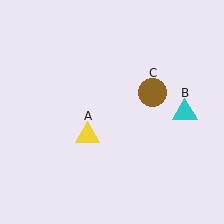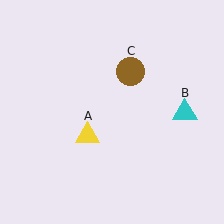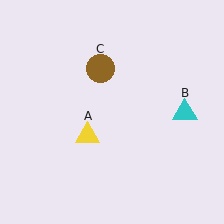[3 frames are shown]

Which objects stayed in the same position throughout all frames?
Yellow triangle (object A) and cyan triangle (object B) remained stationary.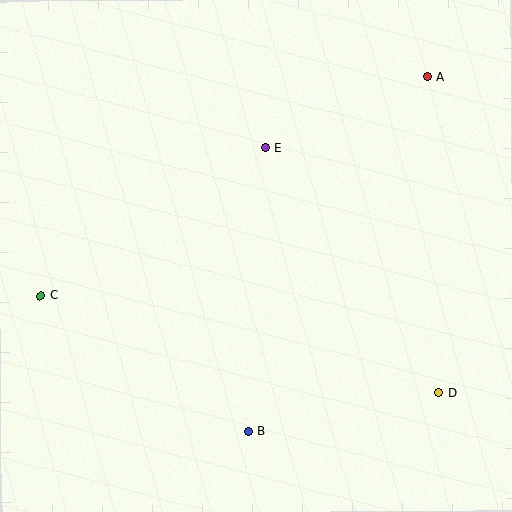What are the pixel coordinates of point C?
Point C is at (41, 296).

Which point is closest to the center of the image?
Point E at (266, 148) is closest to the center.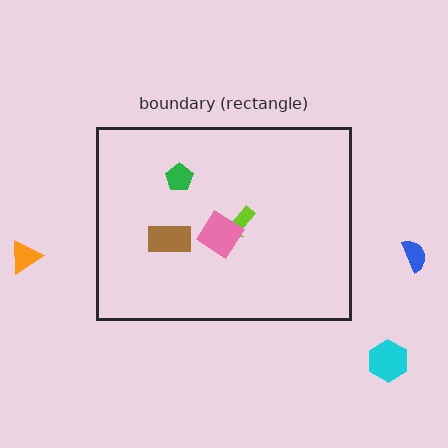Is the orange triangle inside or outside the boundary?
Outside.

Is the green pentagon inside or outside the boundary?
Inside.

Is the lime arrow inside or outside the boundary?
Inside.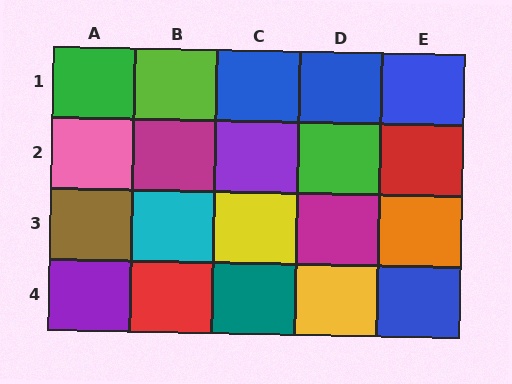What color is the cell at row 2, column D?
Green.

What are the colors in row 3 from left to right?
Brown, cyan, yellow, magenta, orange.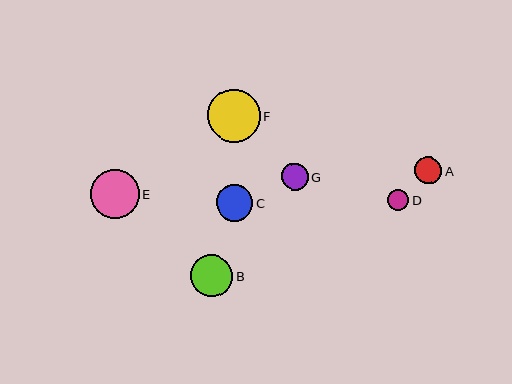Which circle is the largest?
Circle F is the largest with a size of approximately 53 pixels.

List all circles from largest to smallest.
From largest to smallest: F, E, B, C, A, G, D.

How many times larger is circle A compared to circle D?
Circle A is approximately 1.3 times the size of circle D.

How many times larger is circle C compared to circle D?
Circle C is approximately 1.7 times the size of circle D.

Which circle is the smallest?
Circle D is the smallest with a size of approximately 22 pixels.